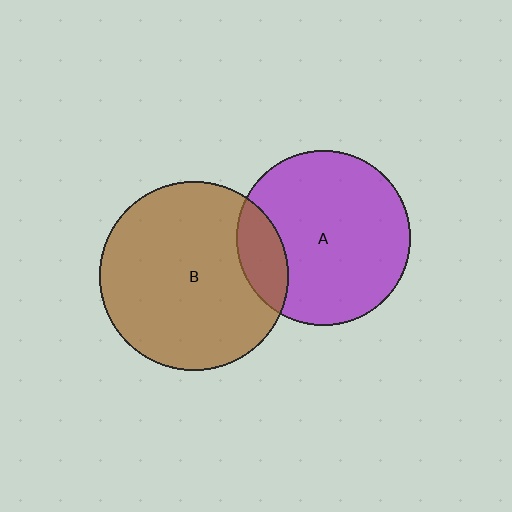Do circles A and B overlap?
Yes.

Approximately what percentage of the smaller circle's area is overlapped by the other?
Approximately 15%.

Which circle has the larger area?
Circle B (brown).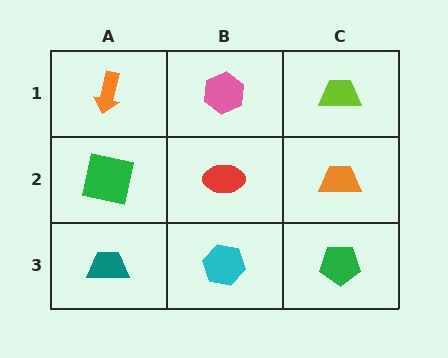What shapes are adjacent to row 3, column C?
An orange trapezoid (row 2, column C), a cyan hexagon (row 3, column B).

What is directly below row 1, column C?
An orange trapezoid.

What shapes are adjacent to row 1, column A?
A green square (row 2, column A), a pink hexagon (row 1, column B).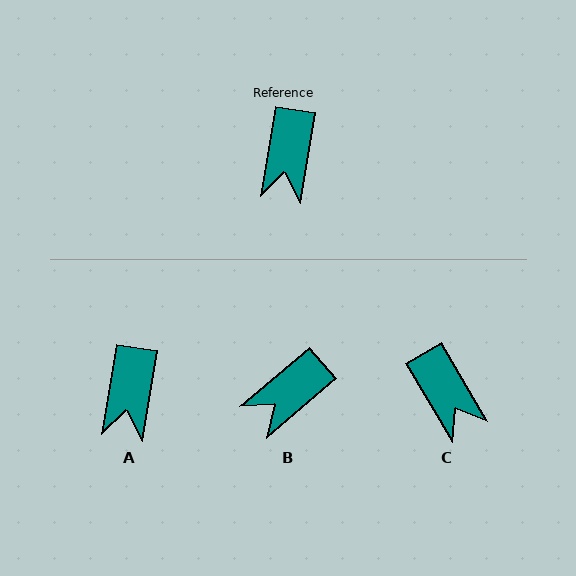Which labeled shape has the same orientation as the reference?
A.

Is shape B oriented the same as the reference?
No, it is off by about 40 degrees.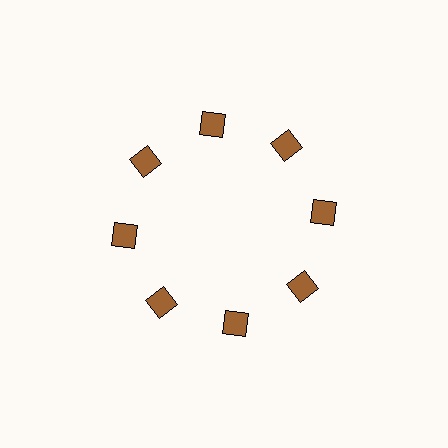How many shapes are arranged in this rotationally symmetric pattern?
There are 8 shapes, arranged in 8 groups of 1.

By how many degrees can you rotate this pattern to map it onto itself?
The pattern maps onto itself every 45 degrees of rotation.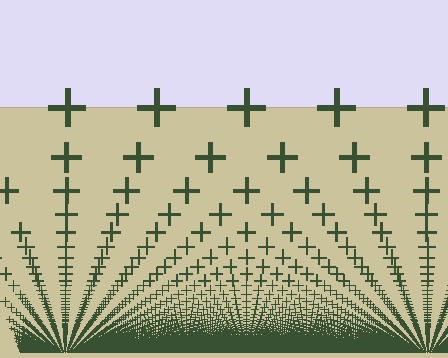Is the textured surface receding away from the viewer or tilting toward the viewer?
The surface appears to tilt toward the viewer. Texture elements get larger and sparser toward the top.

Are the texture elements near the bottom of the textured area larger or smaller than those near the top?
Smaller. The gradient is inverted — elements near the bottom are smaller and denser.